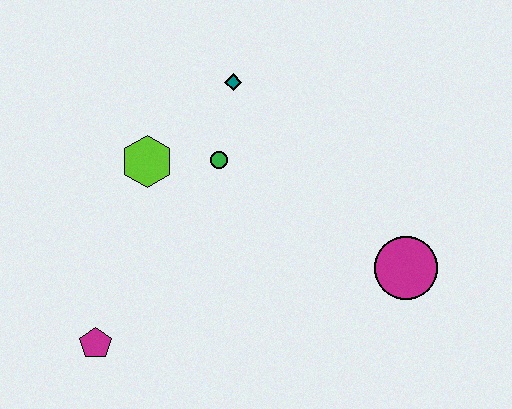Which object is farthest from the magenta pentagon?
The magenta circle is farthest from the magenta pentagon.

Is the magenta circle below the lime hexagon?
Yes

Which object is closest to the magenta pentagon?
The lime hexagon is closest to the magenta pentagon.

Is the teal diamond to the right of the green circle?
Yes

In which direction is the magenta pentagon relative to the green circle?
The magenta pentagon is below the green circle.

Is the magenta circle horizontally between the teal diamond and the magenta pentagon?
No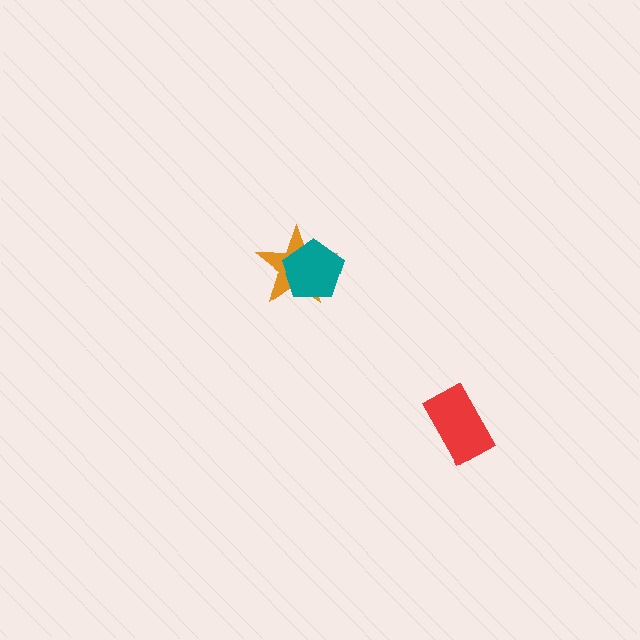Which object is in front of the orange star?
The teal pentagon is in front of the orange star.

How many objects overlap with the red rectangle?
0 objects overlap with the red rectangle.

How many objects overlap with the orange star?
1 object overlaps with the orange star.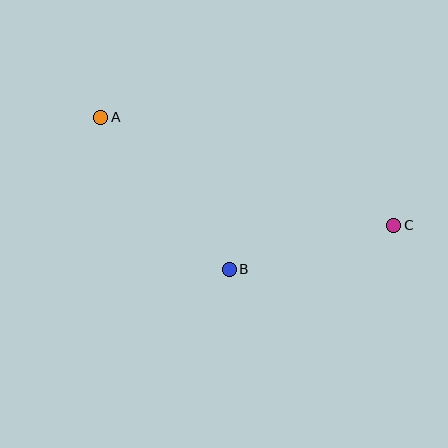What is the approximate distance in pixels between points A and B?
The distance between A and B is approximately 199 pixels.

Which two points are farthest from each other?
Points A and C are farthest from each other.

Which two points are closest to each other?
Points B and C are closest to each other.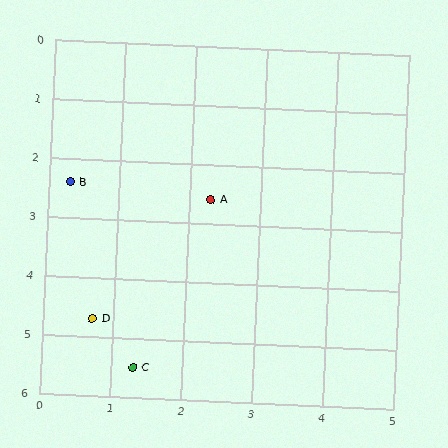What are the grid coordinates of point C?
Point C is at approximately (1.3, 5.5).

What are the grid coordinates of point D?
Point D is at approximately (0.7, 4.7).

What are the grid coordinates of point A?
Point A is at approximately (2.3, 2.6).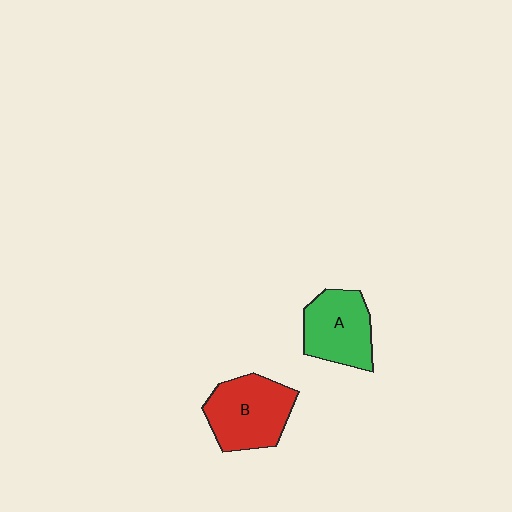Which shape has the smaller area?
Shape A (green).